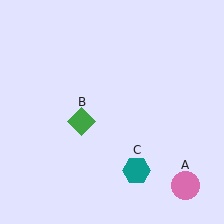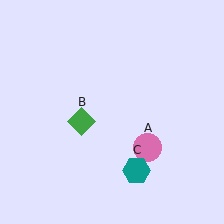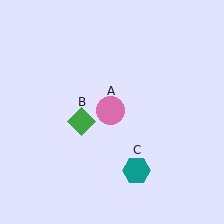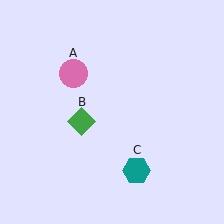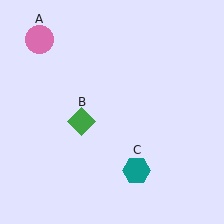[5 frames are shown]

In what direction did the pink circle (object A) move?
The pink circle (object A) moved up and to the left.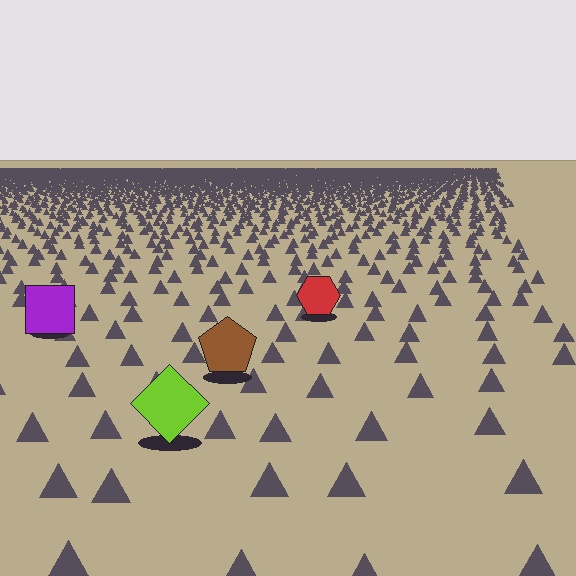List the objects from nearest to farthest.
From nearest to farthest: the lime diamond, the brown pentagon, the purple square, the red hexagon.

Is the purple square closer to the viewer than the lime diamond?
No. The lime diamond is closer — you can tell from the texture gradient: the ground texture is coarser near it.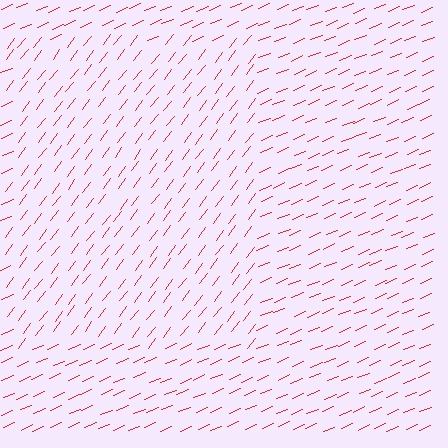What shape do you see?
I see a rectangle.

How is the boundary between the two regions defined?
The boundary is defined purely by a change in line orientation (approximately 30 degrees difference). All lines are the same color and thickness.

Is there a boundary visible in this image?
Yes, there is a texture boundary formed by a change in line orientation.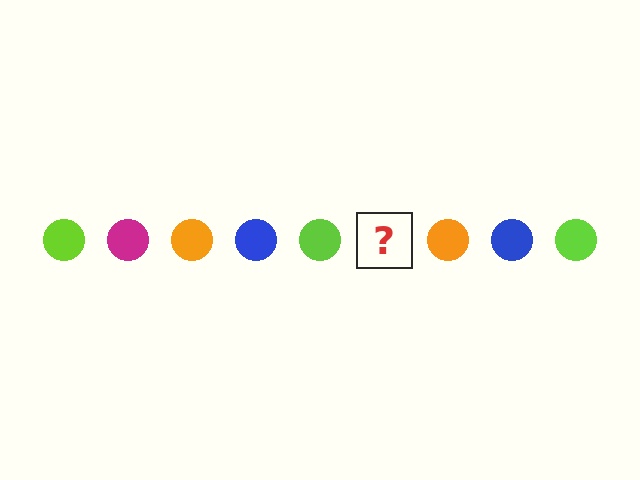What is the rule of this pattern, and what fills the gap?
The rule is that the pattern cycles through lime, magenta, orange, blue circles. The gap should be filled with a magenta circle.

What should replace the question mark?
The question mark should be replaced with a magenta circle.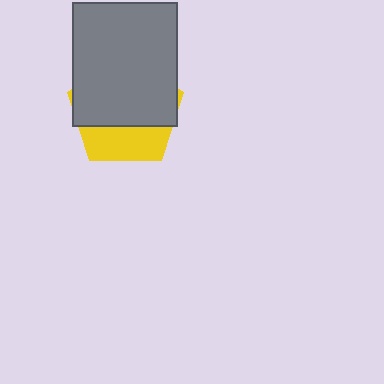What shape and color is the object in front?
The object in front is a gray rectangle.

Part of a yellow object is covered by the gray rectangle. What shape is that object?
It is a pentagon.